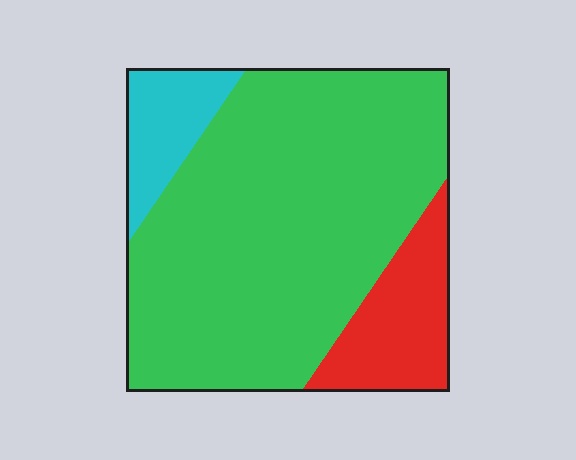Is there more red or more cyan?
Red.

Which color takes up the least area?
Cyan, at roughly 10%.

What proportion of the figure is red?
Red covers about 15% of the figure.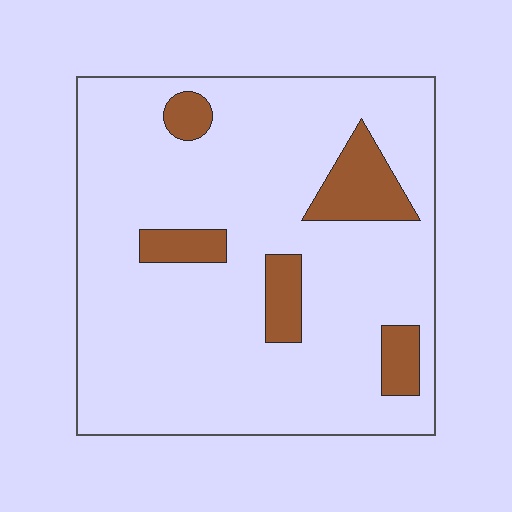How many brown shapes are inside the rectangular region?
5.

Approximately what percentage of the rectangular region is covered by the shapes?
Approximately 15%.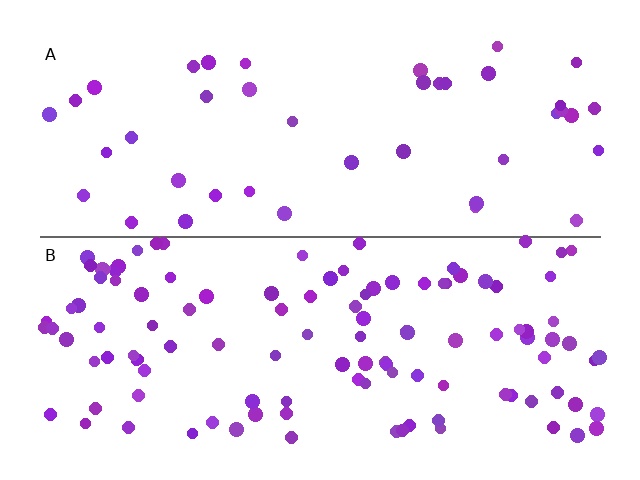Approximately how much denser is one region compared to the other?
Approximately 2.8× — region B over region A.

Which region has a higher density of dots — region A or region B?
B (the bottom).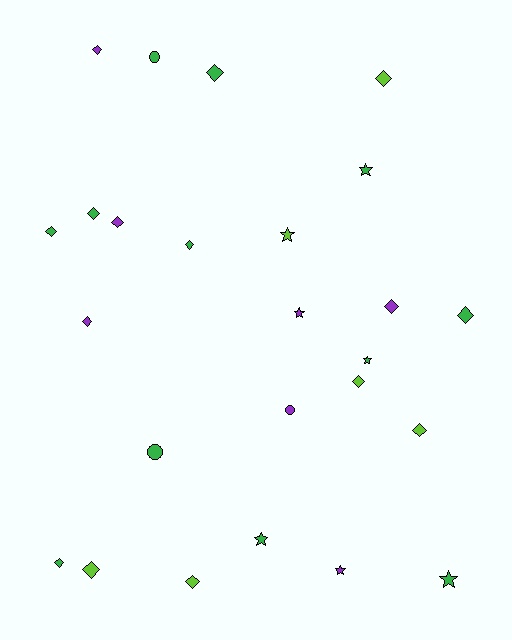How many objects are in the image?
There are 25 objects.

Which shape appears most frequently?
Diamond, with 15 objects.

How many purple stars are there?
There are 2 purple stars.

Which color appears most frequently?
Green, with 12 objects.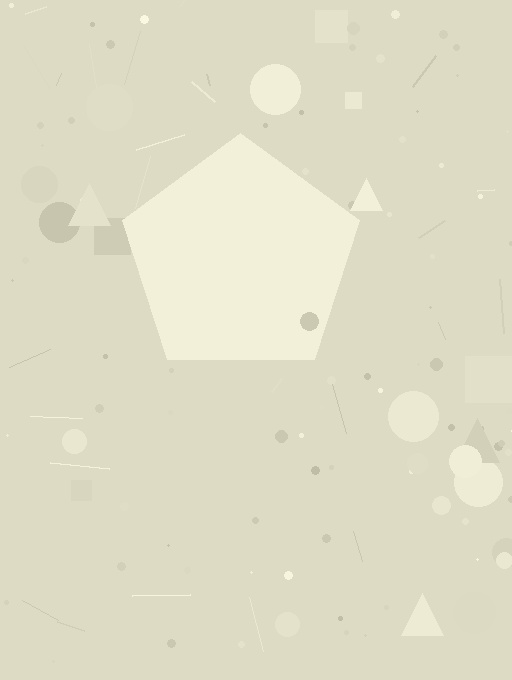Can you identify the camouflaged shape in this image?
The camouflaged shape is a pentagon.